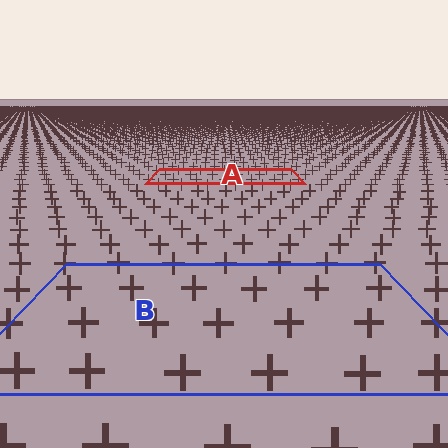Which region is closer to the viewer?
Region B is closer. The texture elements there are larger and more spread out.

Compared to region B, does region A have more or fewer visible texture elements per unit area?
Region A has more texture elements per unit area — they are packed more densely because it is farther away.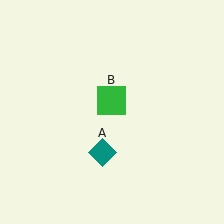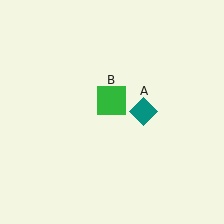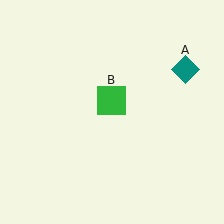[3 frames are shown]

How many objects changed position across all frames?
1 object changed position: teal diamond (object A).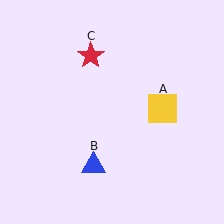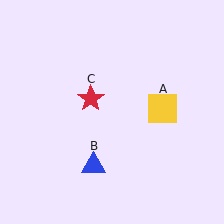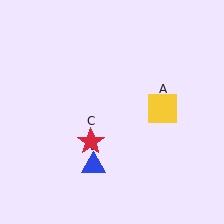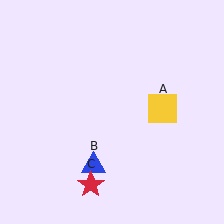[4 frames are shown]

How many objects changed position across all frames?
1 object changed position: red star (object C).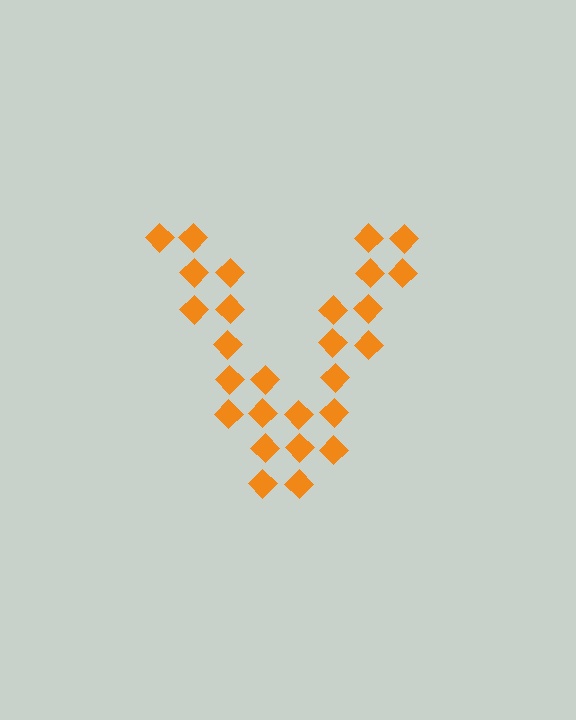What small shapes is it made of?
It is made of small diamonds.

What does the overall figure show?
The overall figure shows the letter V.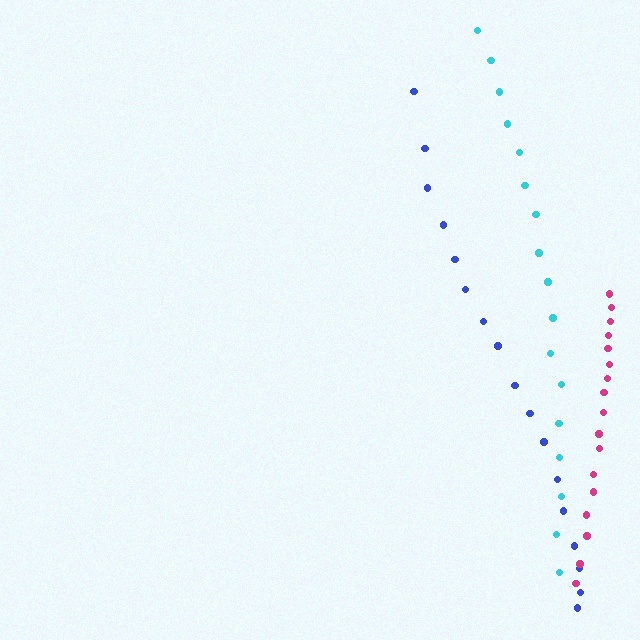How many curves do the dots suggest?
There are 3 distinct paths.